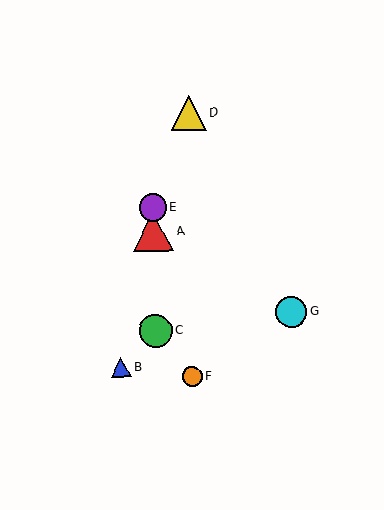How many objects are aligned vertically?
3 objects (A, C, E) are aligned vertically.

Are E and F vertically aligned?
No, E is at x≈153 and F is at x≈192.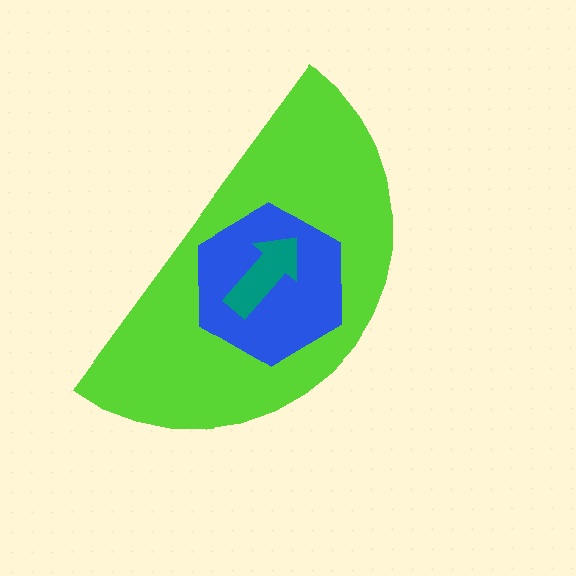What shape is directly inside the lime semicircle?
The blue hexagon.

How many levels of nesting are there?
3.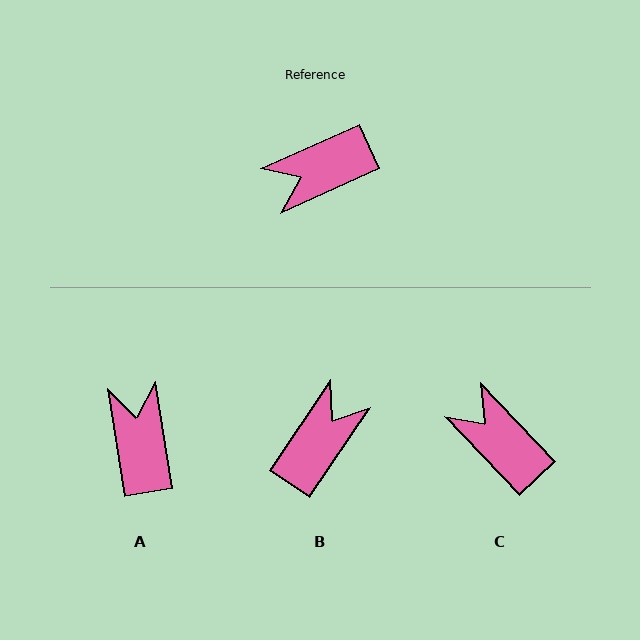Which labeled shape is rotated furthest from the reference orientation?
B, about 148 degrees away.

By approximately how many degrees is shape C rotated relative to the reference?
Approximately 70 degrees clockwise.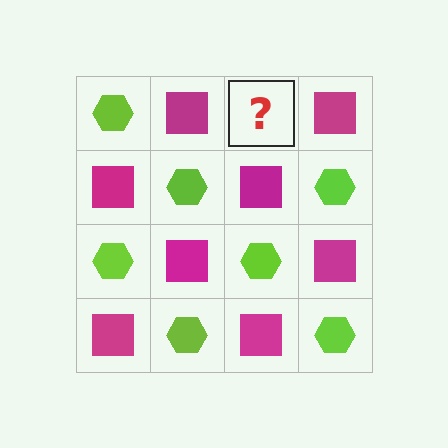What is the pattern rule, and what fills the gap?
The rule is that it alternates lime hexagon and magenta square in a checkerboard pattern. The gap should be filled with a lime hexagon.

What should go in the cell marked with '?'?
The missing cell should contain a lime hexagon.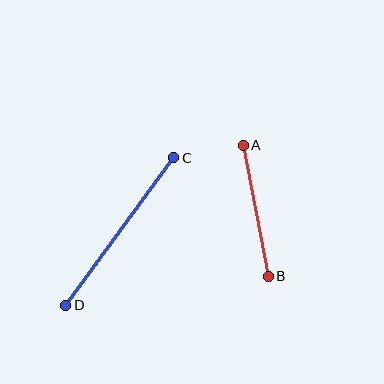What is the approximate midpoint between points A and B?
The midpoint is at approximately (256, 211) pixels.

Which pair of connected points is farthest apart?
Points C and D are farthest apart.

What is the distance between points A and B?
The distance is approximately 133 pixels.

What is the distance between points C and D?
The distance is approximately 183 pixels.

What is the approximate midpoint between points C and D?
The midpoint is at approximately (120, 232) pixels.